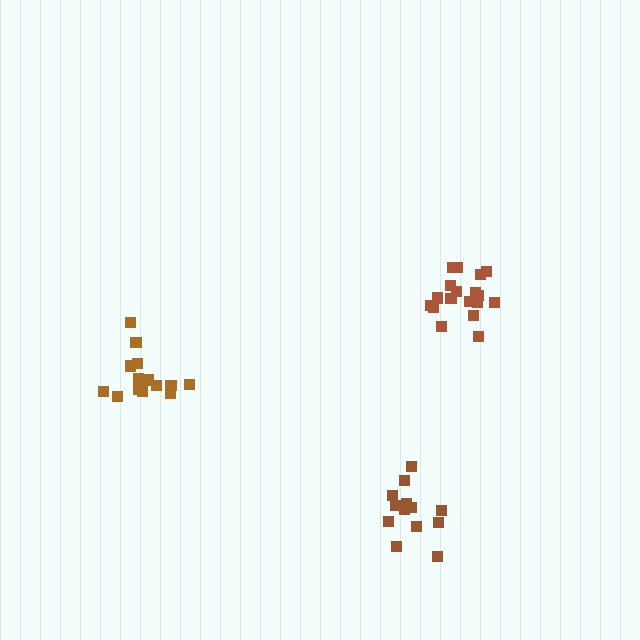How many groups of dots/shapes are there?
There are 3 groups.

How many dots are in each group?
Group 1: 18 dots, Group 2: 13 dots, Group 3: 15 dots (46 total).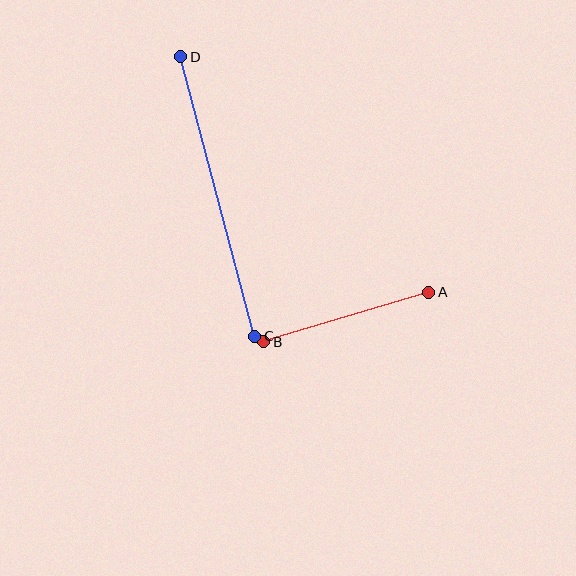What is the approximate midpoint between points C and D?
The midpoint is at approximately (218, 197) pixels.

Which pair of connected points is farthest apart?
Points C and D are farthest apart.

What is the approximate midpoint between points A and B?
The midpoint is at approximately (346, 317) pixels.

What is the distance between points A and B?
The distance is approximately 173 pixels.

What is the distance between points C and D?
The distance is approximately 289 pixels.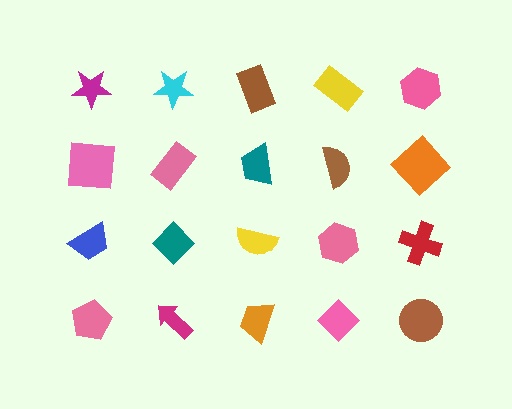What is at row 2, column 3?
A teal trapezoid.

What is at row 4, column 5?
A brown circle.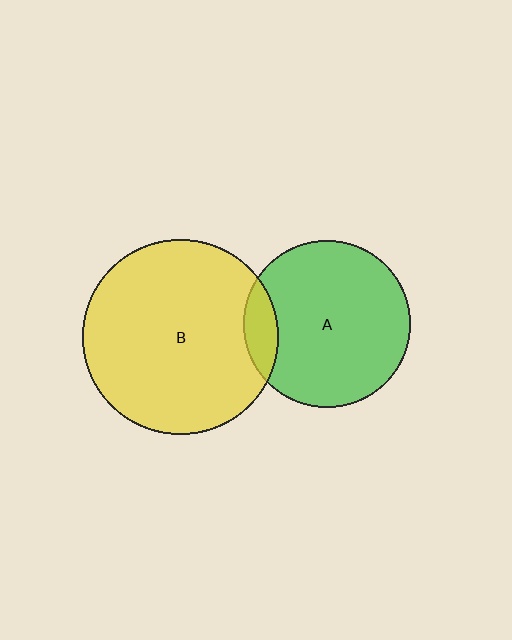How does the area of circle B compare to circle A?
Approximately 1.4 times.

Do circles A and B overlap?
Yes.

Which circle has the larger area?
Circle B (yellow).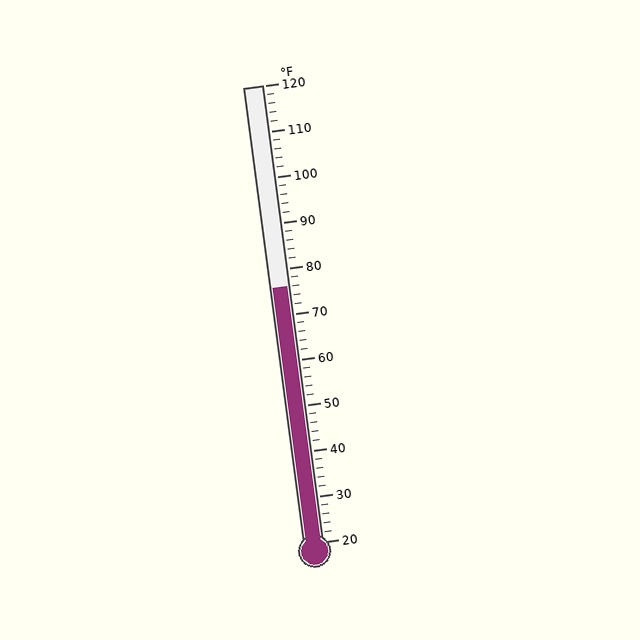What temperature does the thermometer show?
The thermometer shows approximately 76°F.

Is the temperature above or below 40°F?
The temperature is above 40°F.